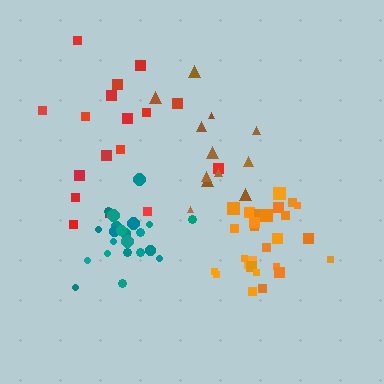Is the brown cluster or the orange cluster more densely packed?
Orange.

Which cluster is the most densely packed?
Orange.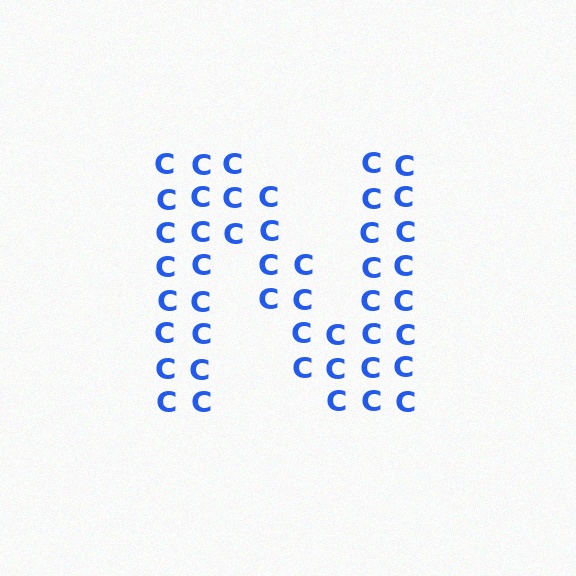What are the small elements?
The small elements are letter C's.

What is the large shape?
The large shape is the letter N.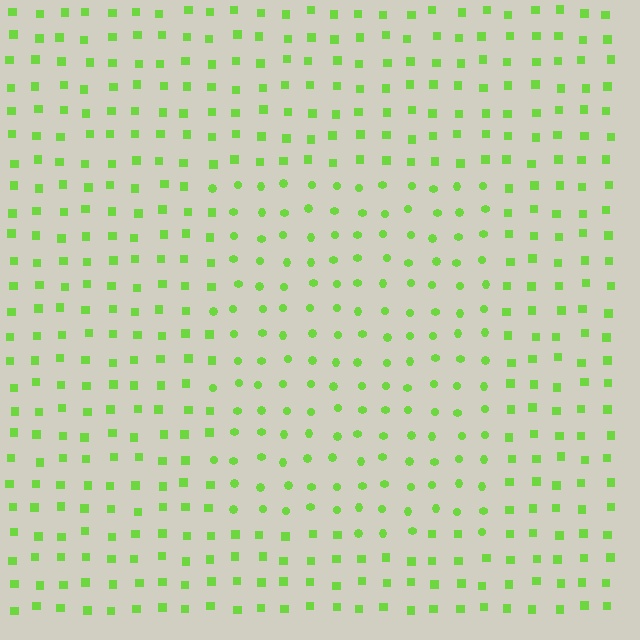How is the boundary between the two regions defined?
The boundary is defined by a change in element shape: circles inside vs. squares outside. All elements share the same color and spacing.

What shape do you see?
I see a rectangle.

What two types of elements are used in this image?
The image uses circles inside the rectangle region and squares outside it.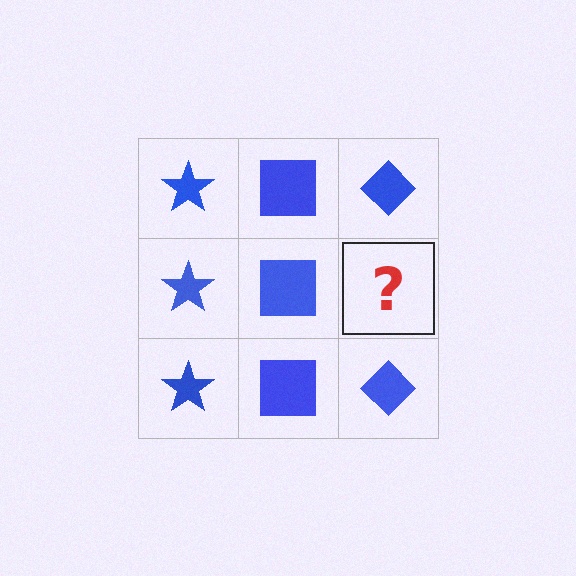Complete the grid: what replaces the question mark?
The question mark should be replaced with a blue diamond.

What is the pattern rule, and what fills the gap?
The rule is that each column has a consistent shape. The gap should be filled with a blue diamond.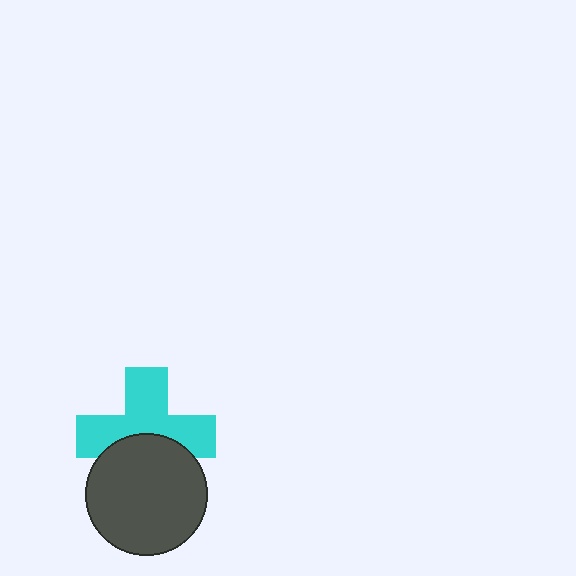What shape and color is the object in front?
The object in front is a dark gray circle.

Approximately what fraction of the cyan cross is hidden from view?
Roughly 38% of the cyan cross is hidden behind the dark gray circle.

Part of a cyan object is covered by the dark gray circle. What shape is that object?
It is a cross.